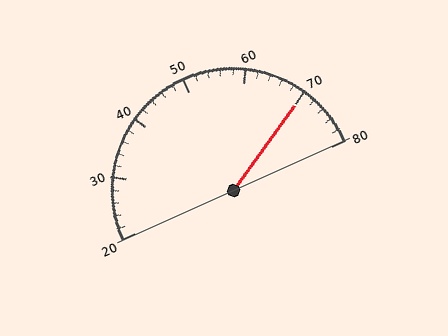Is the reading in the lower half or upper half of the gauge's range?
The reading is in the upper half of the range (20 to 80).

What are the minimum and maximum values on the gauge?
The gauge ranges from 20 to 80.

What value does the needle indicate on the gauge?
The needle indicates approximately 70.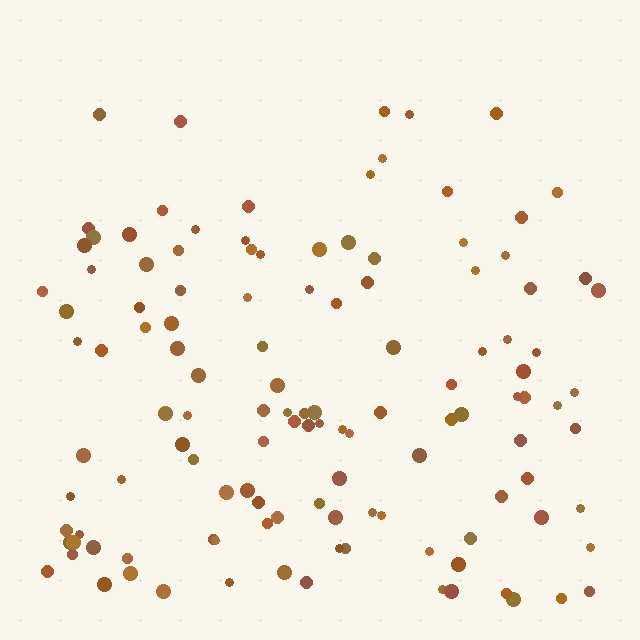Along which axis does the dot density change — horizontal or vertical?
Vertical.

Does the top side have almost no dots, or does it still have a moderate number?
Still a moderate number, just noticeably fewer than the bottom.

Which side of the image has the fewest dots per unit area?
The top.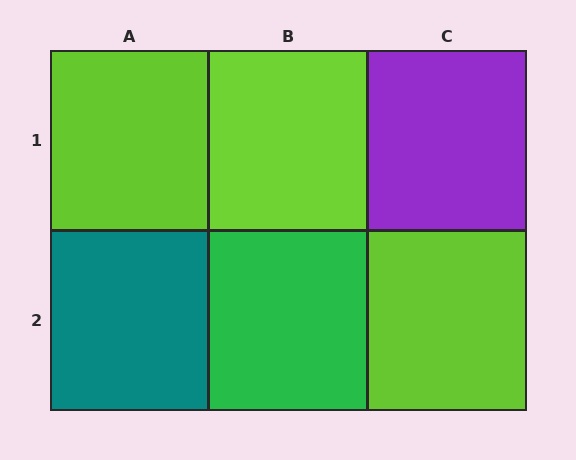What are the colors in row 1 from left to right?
Lime, lime, purple.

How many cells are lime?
3 cells are lime.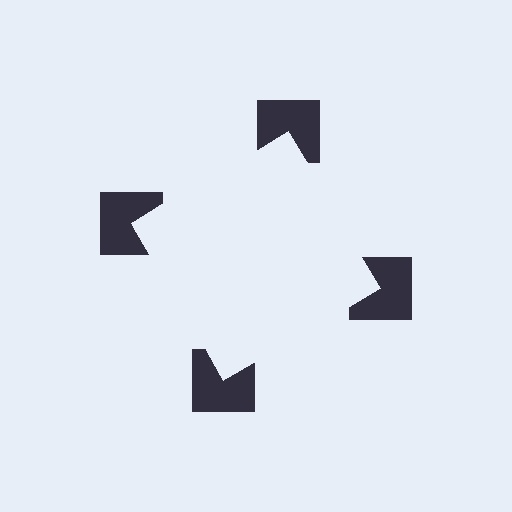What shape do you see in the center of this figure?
An illusory square — its edges are inferred from the aligned wedge cuts in the notched squares, not physically drawn.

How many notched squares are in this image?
There are 4 — one at each vertex of the illusory square.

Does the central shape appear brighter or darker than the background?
It typically appears slightly brighter than the background, even though no actual brightness change is drawn.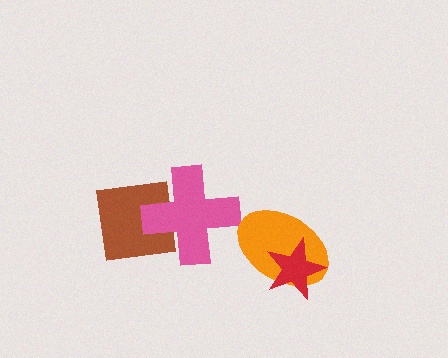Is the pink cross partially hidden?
No, no other shape covers it.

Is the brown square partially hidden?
Yes, it is partially covered by another shape.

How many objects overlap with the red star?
1 object overlaps with the red star.